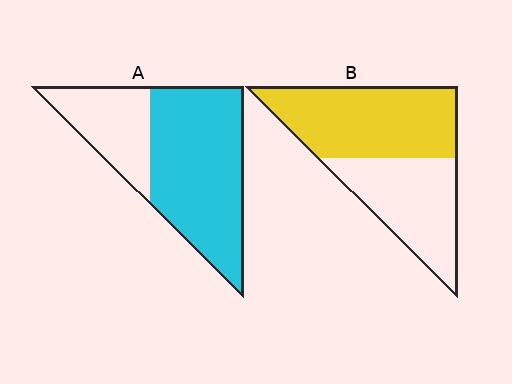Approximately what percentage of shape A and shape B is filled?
A is approximately 70% and B is approximately 55%.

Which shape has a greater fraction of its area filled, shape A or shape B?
Shape A.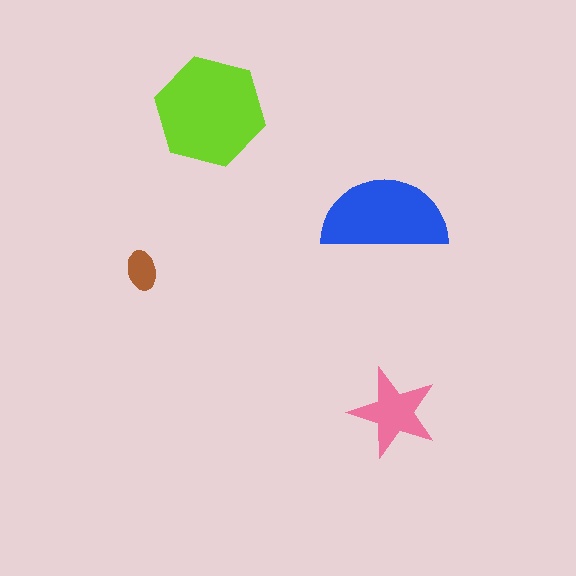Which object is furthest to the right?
The pink star is rightmost.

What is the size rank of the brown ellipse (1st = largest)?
4th.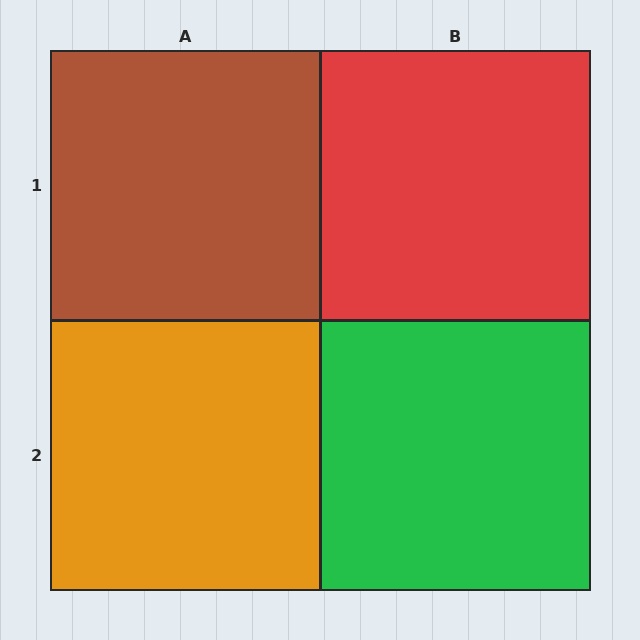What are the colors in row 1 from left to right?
Brown, red.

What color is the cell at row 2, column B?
Green.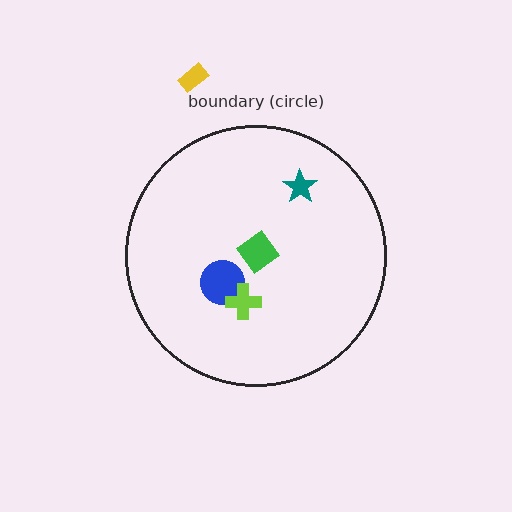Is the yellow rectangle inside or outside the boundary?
Outside.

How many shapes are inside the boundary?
4 inside, 1 outside.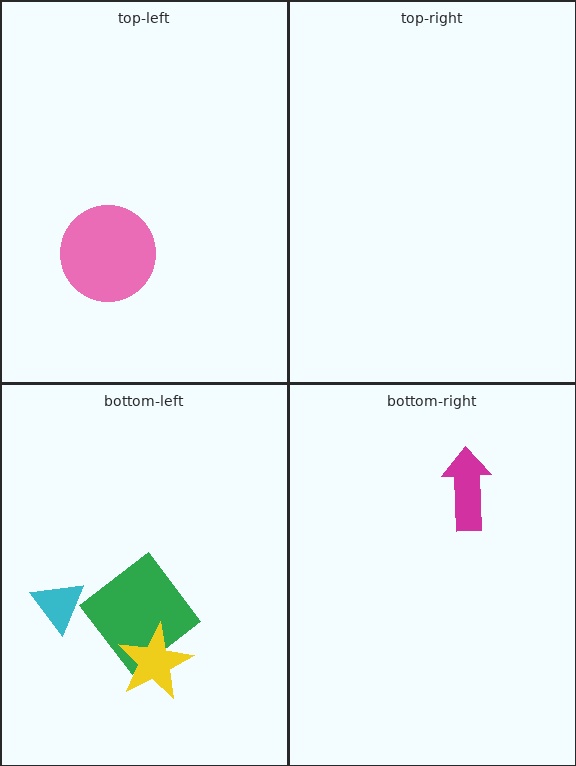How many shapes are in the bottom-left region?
3.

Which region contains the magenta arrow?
The bottom-right region.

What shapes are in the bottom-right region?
The magenta arrow.